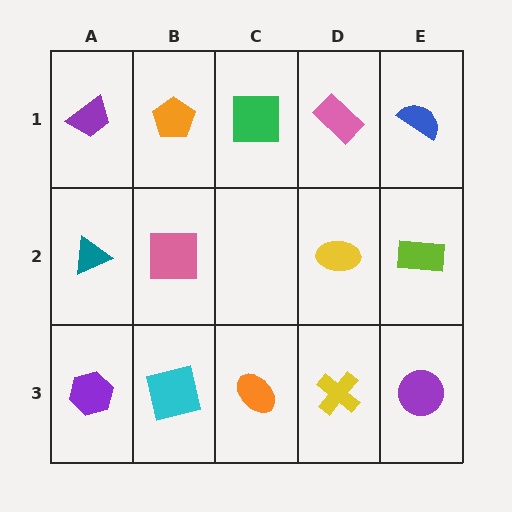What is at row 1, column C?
A green square.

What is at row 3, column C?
An orange ellipse.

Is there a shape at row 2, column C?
No, that cell is empty.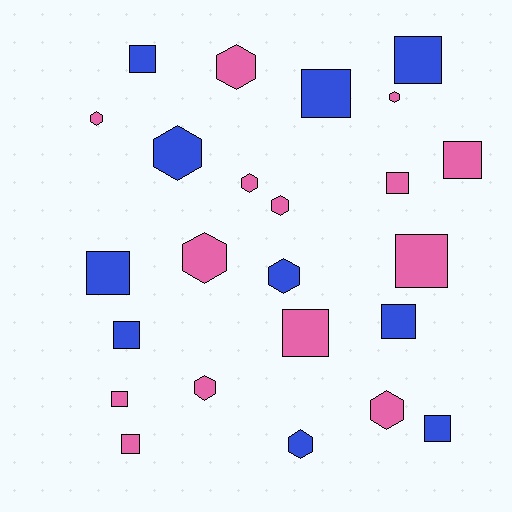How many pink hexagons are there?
There are 8 pink hexagons.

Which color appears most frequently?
Pink, with 14 objects.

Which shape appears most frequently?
Square, with 13 objects.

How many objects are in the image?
There are 24 objects.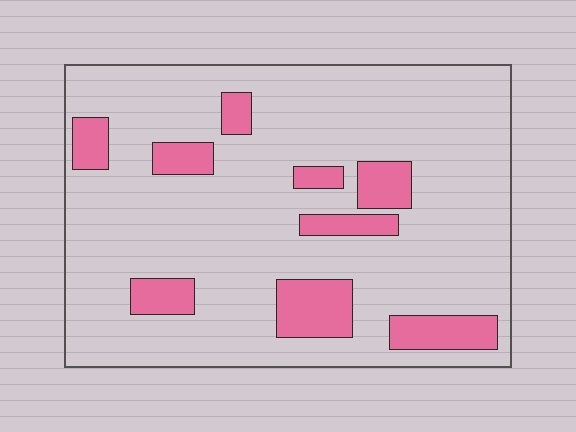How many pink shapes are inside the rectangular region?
9.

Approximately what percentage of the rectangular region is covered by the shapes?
Approximately 15%.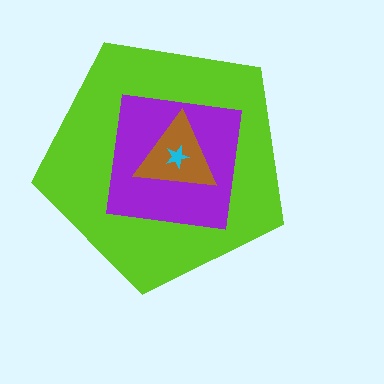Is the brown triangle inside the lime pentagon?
Yes.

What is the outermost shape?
The lime pentagon.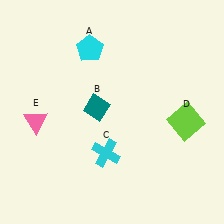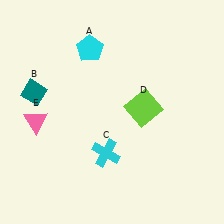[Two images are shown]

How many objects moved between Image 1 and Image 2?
2 objects moved between the two images.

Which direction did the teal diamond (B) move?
The teal diamond (B) moved left.